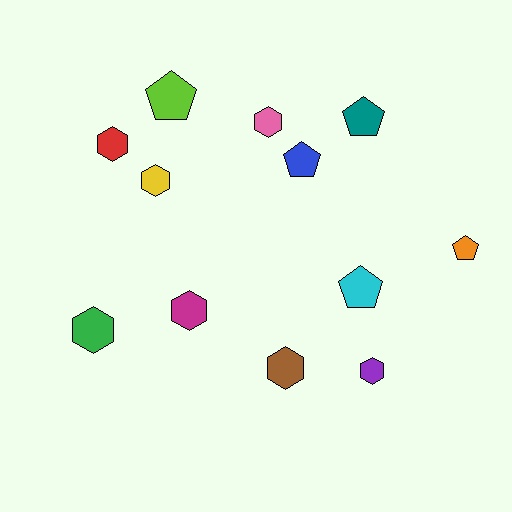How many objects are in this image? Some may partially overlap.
There are 12 objects.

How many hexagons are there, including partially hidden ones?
There are 7 hexagons.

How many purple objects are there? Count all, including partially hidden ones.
There is 1 purple object.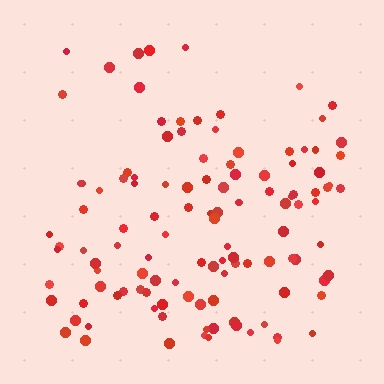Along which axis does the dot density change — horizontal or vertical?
Vertical.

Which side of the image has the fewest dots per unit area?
The top.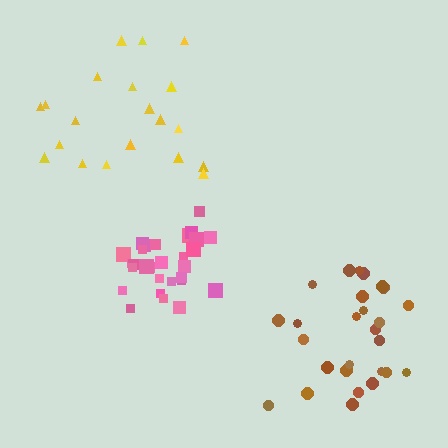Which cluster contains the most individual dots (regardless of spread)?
Pink (29).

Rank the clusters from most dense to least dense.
pink, brown, yellow.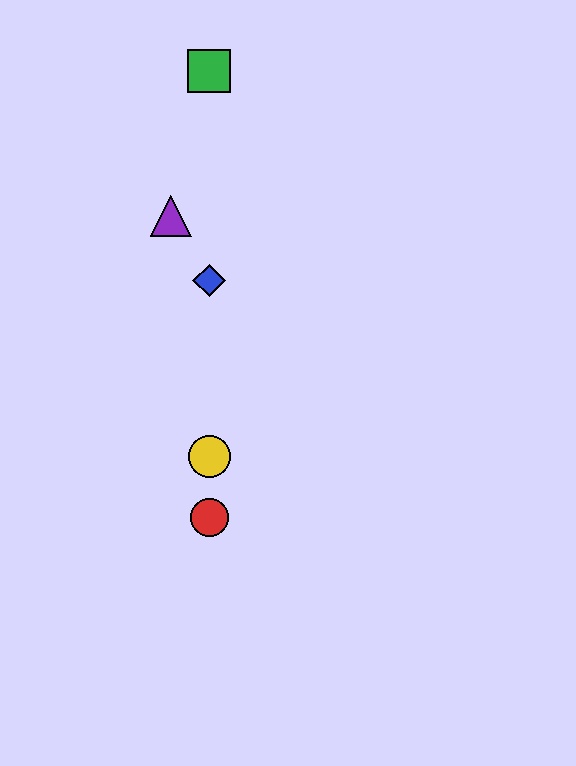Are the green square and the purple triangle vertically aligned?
No, the green square is at x≈209 and the purple triangle is at x≈171.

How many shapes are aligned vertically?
4 shapes (the red circle, the blue diamond, the green square, the yellow circle) are aligned vertically.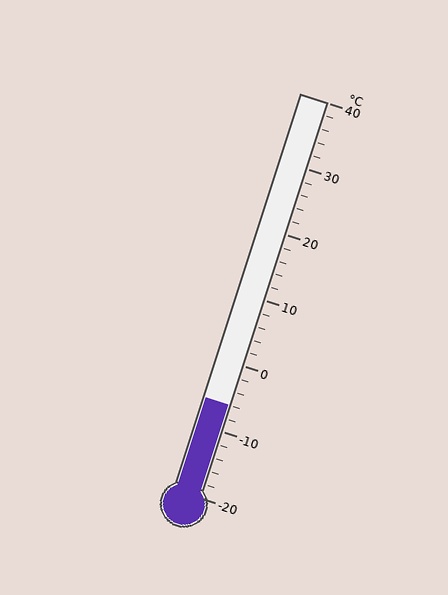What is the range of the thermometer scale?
The thermometer scale ranges from -20°C to 40°C.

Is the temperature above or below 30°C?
The temperature is below 30°C.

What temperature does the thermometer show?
The thermometer shows approximately -6°C.